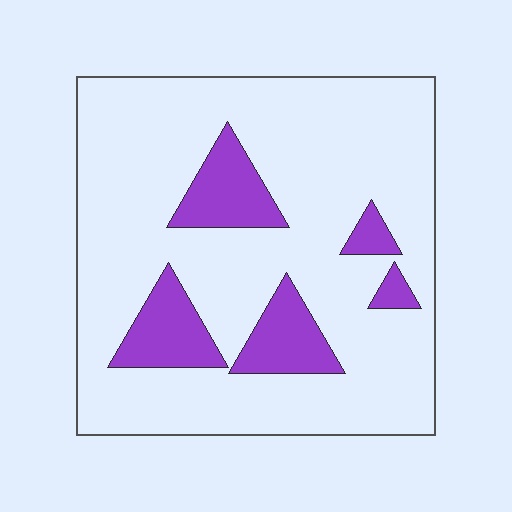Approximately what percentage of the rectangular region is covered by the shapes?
Approximately 15%.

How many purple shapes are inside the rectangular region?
5.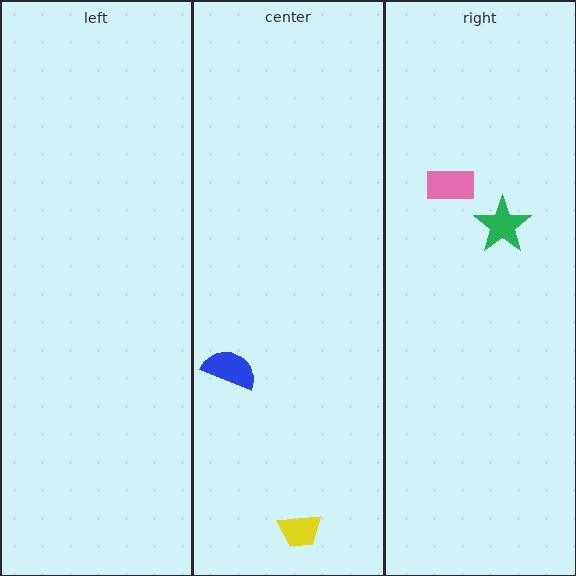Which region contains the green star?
The right region.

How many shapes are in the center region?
2.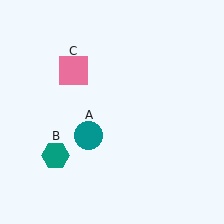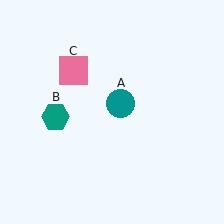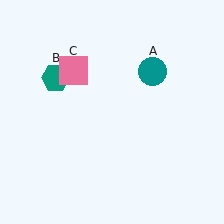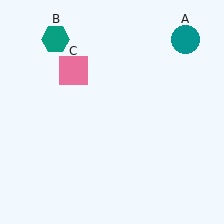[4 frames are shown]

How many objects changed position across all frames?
2 objects changed position: teal circle (object A), teal hexagon (object B).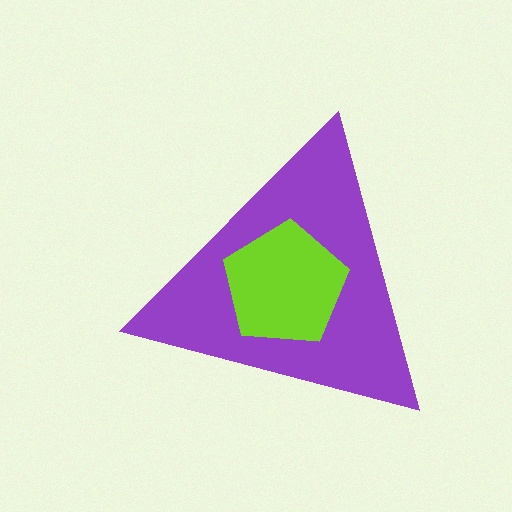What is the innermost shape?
The lime pentagon.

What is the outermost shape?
The purple triangle.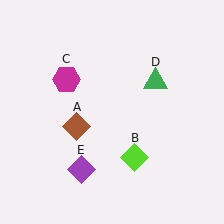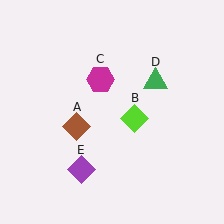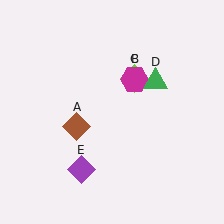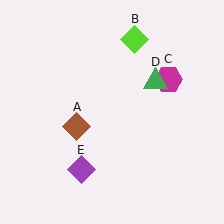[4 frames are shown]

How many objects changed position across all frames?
2 objects changed position: lime diamond (object B), magenta hexagon (object C).